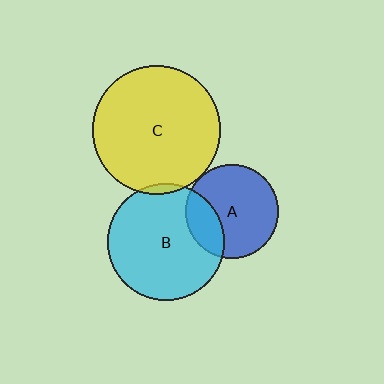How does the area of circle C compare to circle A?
Approximately 1.9 times.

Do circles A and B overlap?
Yes.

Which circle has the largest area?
Circle C (yellow).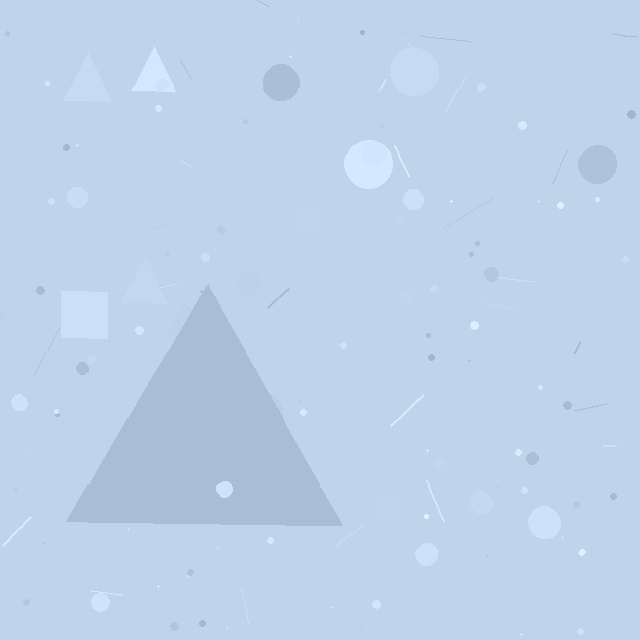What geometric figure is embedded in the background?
A triangle is embedded in the background.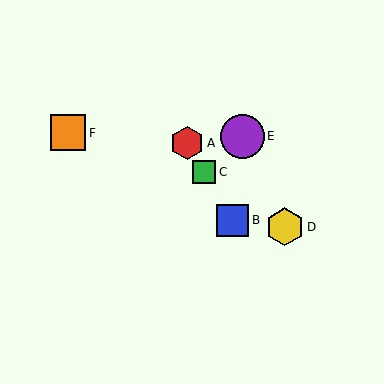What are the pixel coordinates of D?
Object D is at (285, 227).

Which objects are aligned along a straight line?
Objects A, B, C are aligned along a straight line.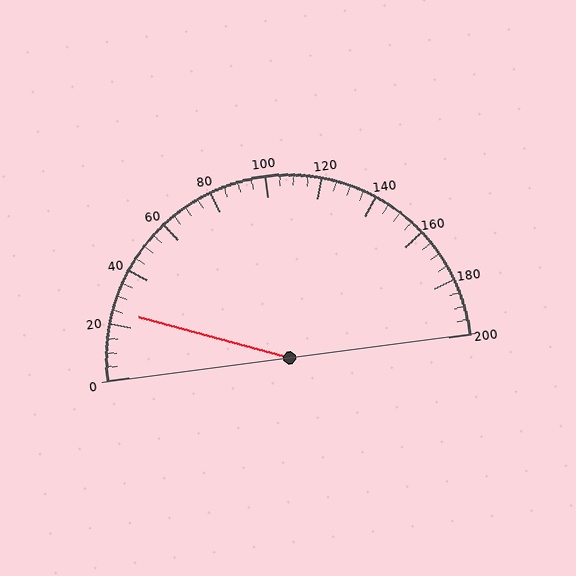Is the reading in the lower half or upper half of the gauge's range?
The reading is in the lower half of the range (0 to 200).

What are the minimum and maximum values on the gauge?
The gauge ranges from 0 to 200.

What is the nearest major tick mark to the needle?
The nearest major tick mark is 20.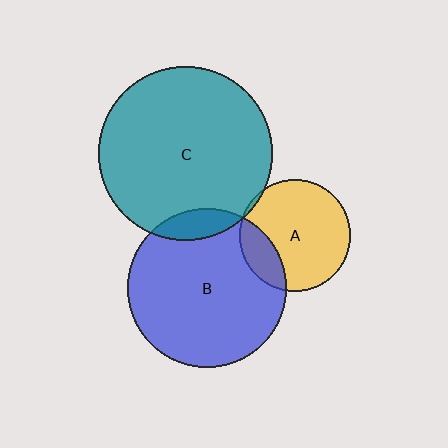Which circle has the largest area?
Circle C (teal).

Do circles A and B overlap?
Yes.